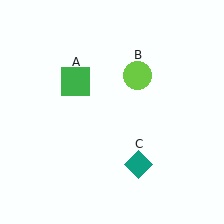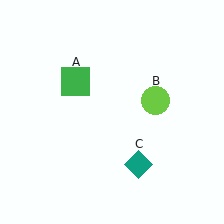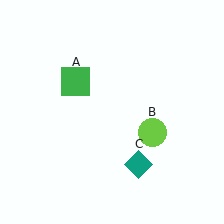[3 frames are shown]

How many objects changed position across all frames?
1 object changed position: lime circle (object B).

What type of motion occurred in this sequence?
The lime circle (object B) rotated clockwise around the center of the scene.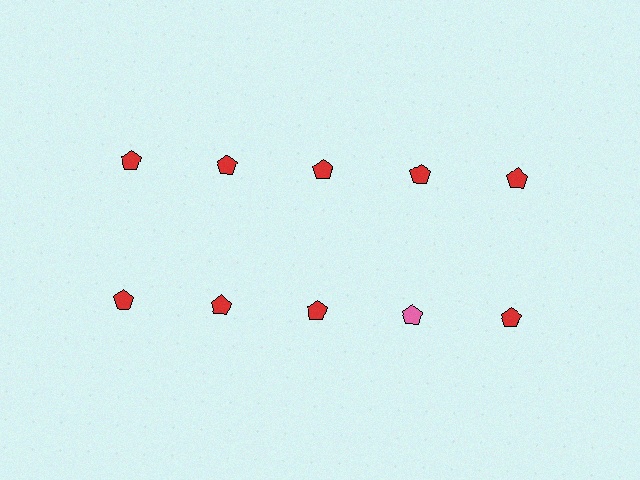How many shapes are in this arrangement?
There are 10 shapes arranged in a grid pattern.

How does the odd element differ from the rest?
It has a different color: pink instead of red.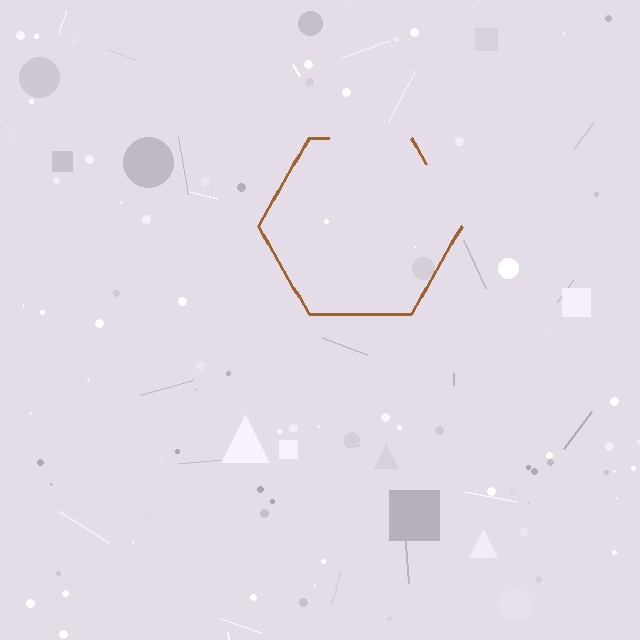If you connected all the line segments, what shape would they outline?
They would outline a hexagon.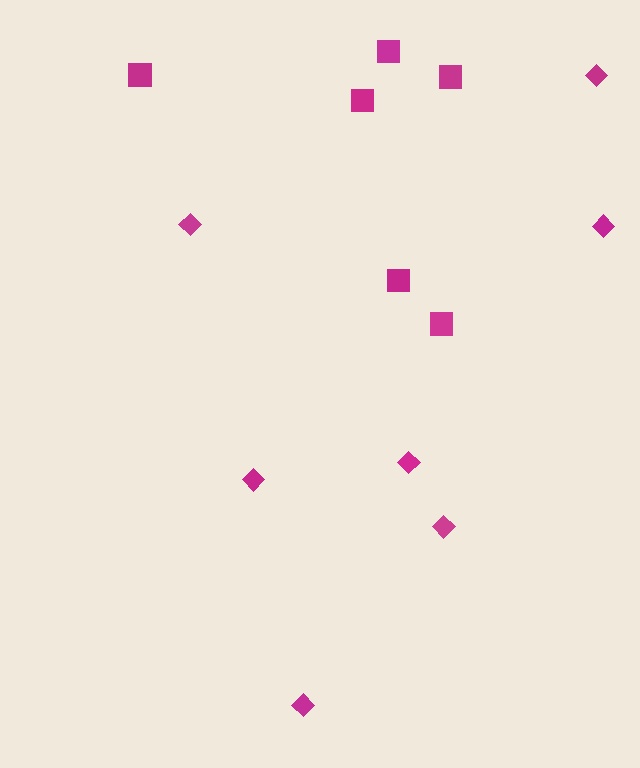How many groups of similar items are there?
There are 2 groups: one group of squares (6) and one group of diamonds (7).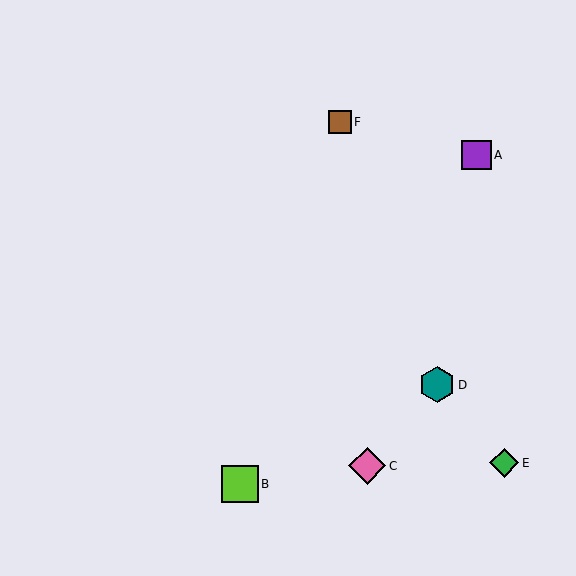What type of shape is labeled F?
Shape F is a brown square.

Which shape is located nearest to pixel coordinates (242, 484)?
The lime square (labeled B) at (240, 484) is nearest to that location.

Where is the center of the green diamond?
The center of the green diamond is at (504, 463).